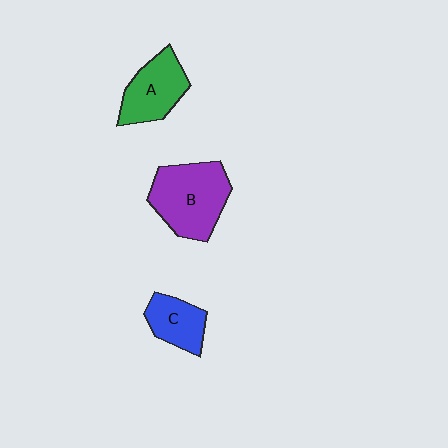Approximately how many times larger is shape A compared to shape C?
Approximately 1.3 times.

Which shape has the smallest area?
Shape C (blue).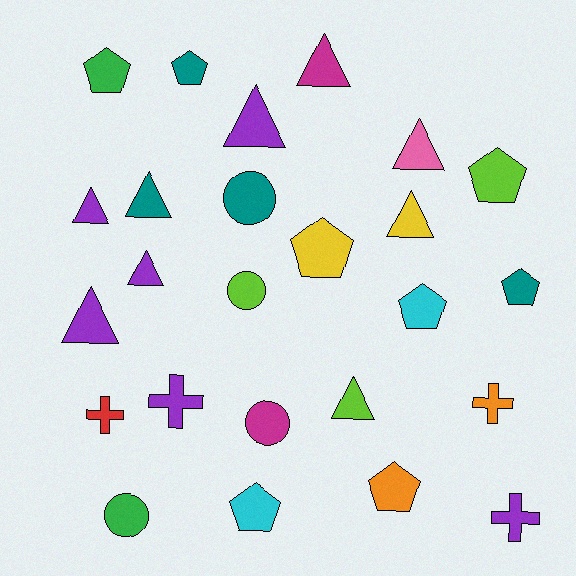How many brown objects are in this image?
There are no brown objects.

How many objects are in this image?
There are 25 objects.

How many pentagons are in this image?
There are 8 pentagons.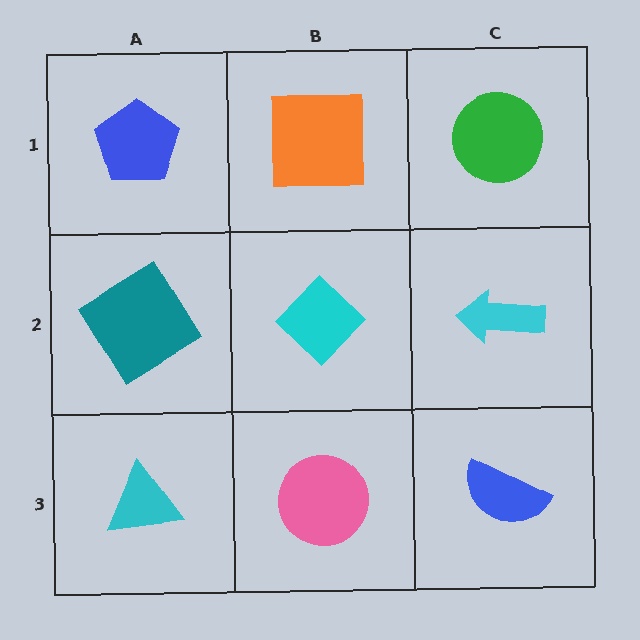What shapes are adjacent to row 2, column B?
An orange square (row 1, column B), a pink circle (row 3, column B), a teal diamond (row 2, column A), a cyan arrow (row 2, column C).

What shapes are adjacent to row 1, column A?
A teal diamond (row 2, column A), an orange square (row 1, column B).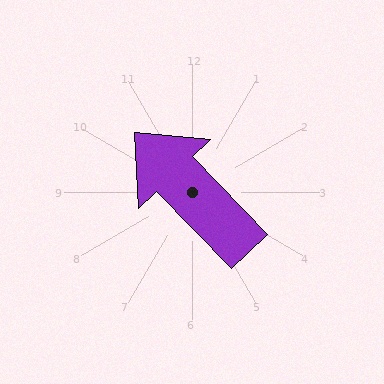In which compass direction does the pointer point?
Northwest.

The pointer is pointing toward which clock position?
Roughly 11 o'clock.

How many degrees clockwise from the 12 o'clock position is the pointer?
Approximately 316 degrees.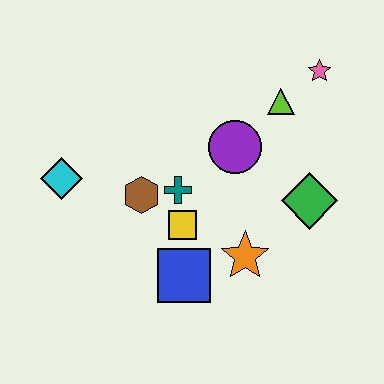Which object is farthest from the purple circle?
The cyan diamond is farthest from the purple circle.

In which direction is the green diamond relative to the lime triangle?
The green diamond is below the lime triangle.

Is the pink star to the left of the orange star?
No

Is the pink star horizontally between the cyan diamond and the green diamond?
No